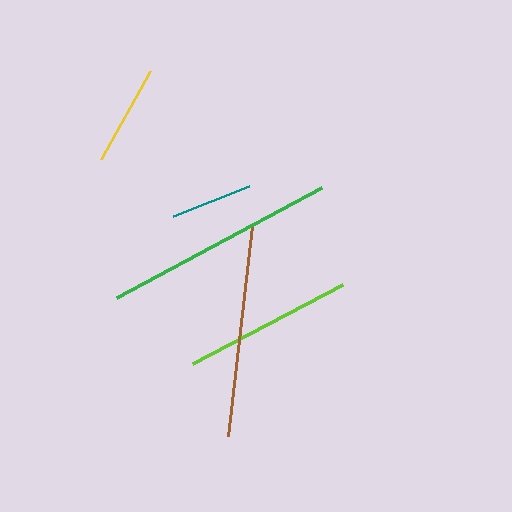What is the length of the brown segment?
The brown segment is approximately 212 pixels long.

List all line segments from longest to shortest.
From longest to shortest: green, brown, lime, yellow, teal.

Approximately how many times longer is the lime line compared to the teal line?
The lime line is approximately 2.1 times the length of the teal line.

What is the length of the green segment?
The green segment is approximately 232 pixels long.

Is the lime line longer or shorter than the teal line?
The lime line is longer than the teal line.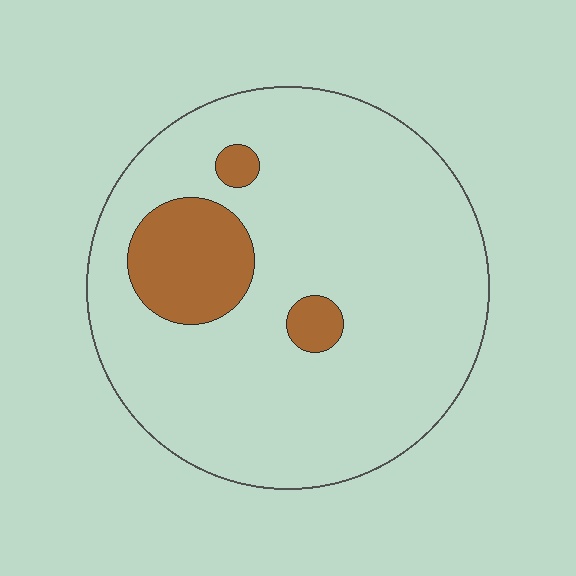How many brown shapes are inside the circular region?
3.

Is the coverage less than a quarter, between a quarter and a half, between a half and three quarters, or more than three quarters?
Less than a quarter.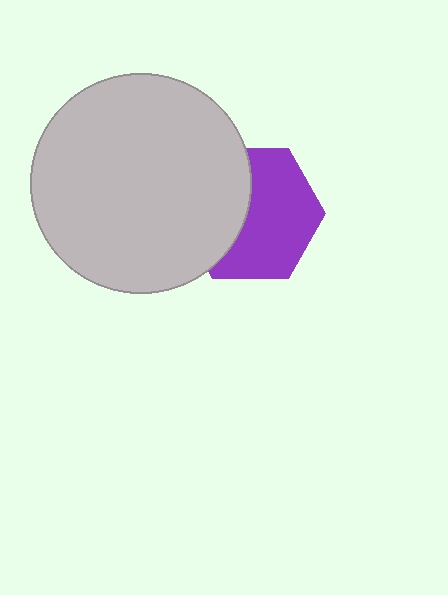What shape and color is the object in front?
The object in front is a light gray circle.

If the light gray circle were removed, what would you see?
You would see the complete purple hexagon.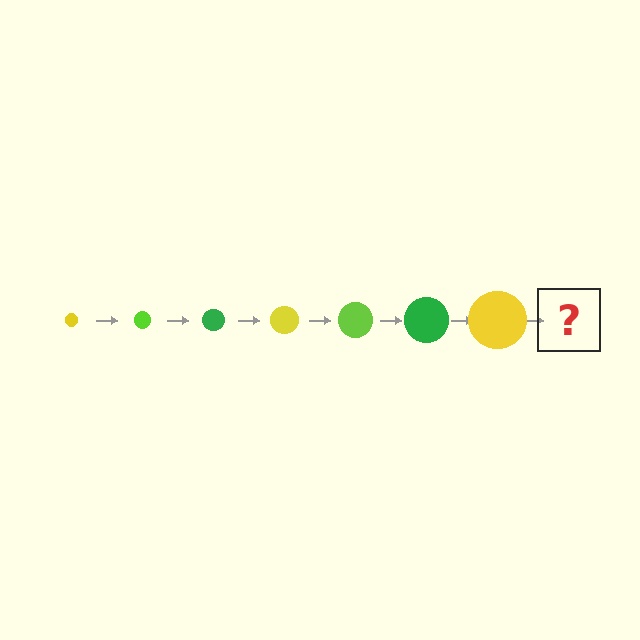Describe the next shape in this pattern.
It should be a lime circle, larger than the previous one.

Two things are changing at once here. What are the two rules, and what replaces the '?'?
The two rules are that the circle grows larger each step and the color cycles through yellow, lime, and green. The '?' should be a lime circle, larger than the previous one.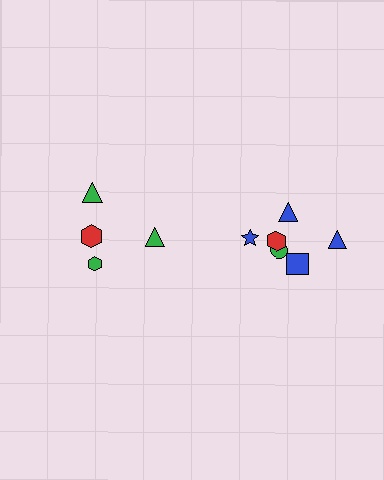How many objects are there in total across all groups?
There are 10 objects.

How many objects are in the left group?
There are 4 objects.